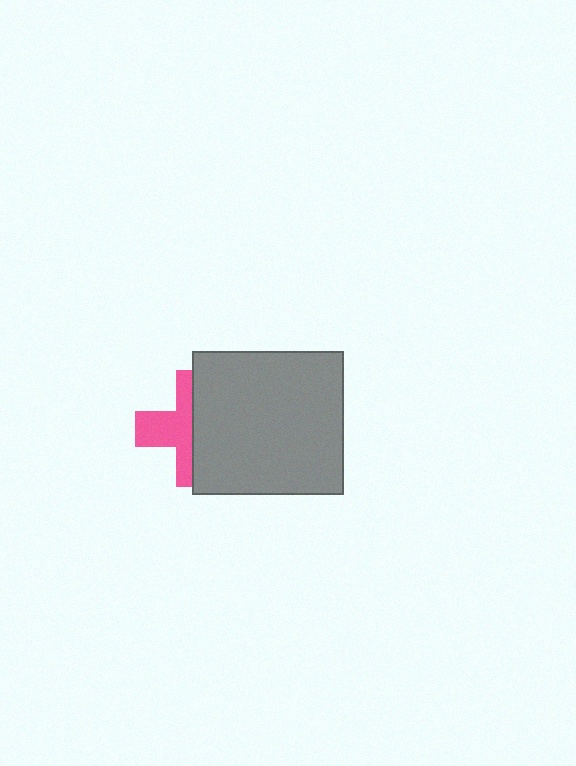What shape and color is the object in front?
The object in front is a gray rectangle.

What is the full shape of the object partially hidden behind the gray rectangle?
The partially hidden object is a pink cross.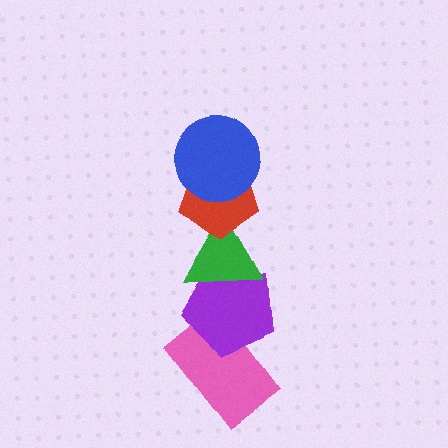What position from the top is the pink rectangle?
The pink rectangle is 5th from the top.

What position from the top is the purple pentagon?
The purple pentagon is 4th from the top.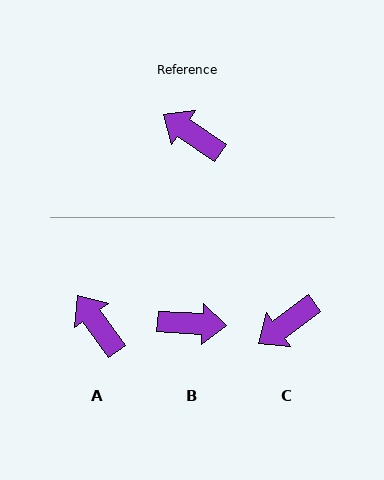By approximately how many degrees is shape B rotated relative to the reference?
Approximately 149 degrees clockwise.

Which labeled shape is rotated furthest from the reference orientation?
B, about 149 degrees away.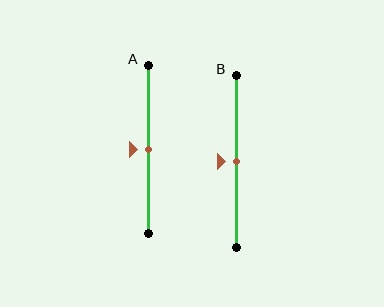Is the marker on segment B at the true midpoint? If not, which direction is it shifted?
Yes, the marker on segment B is at the true midpoint.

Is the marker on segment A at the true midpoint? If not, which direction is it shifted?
Yes, the marker on segment A is at the true midpoint.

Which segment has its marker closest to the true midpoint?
Segment A has its marker closest to the true midpoint.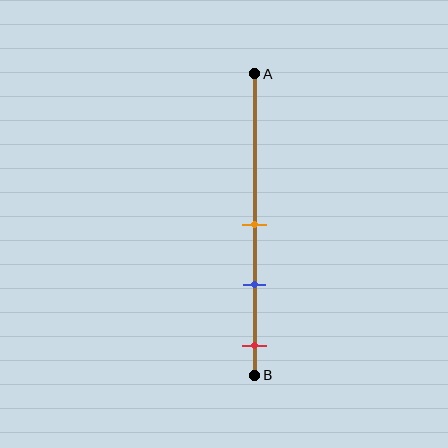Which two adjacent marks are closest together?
The orange and blue marks are the closest adjacent pair.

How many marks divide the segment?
There are 3 marks dividing the segment.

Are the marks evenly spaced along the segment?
Yes, the marks are approximately evenly spaced.